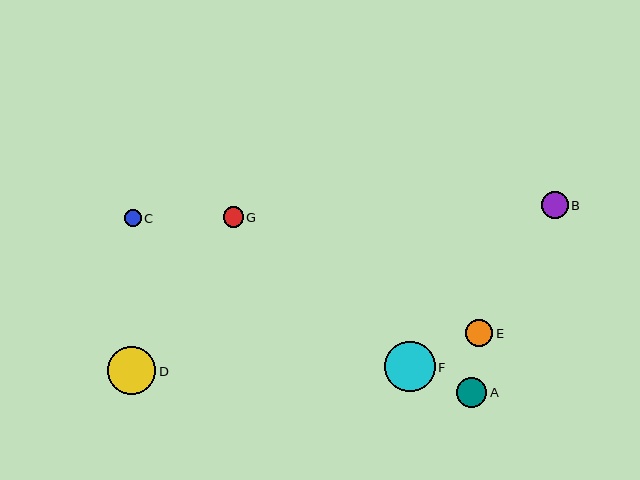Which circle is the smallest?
Circle C is the smallest with a size of approximately 17 pixels.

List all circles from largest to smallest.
From largest to smallest: F, D, A, E, B, G, C.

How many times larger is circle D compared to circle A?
Circle D is approximately 1.6 times the size of circle A.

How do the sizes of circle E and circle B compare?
Circle E and circle B are approximately the same size.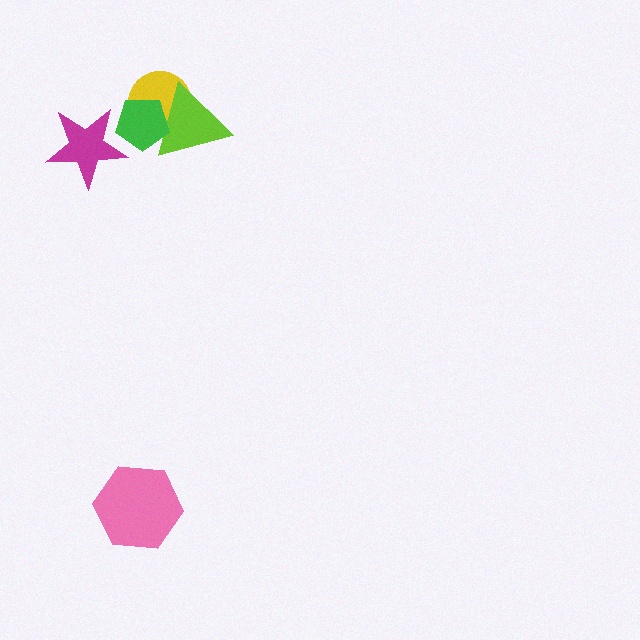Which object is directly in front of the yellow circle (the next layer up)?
The lime triangle is directly in front of the yellow circle.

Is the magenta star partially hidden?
No, no other shape covers it.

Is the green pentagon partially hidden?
Yes, it is partially covered by another shape.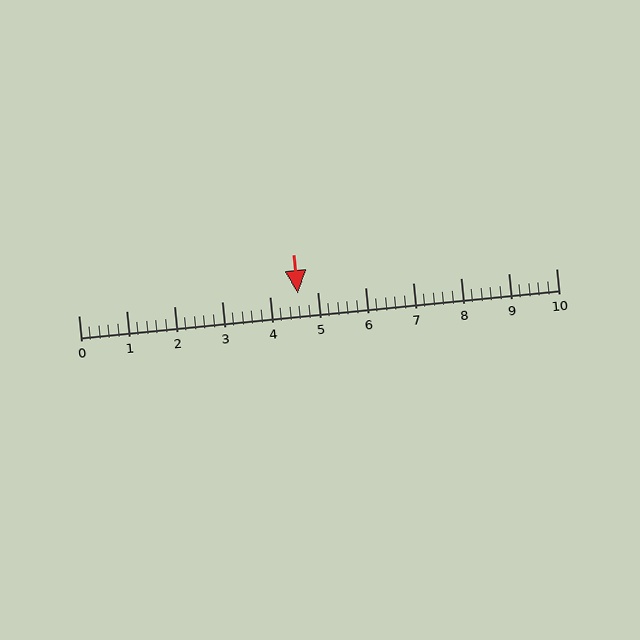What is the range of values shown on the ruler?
The ruler shows values from 0 to 10.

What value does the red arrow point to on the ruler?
The red arrow points to approximately 4.6.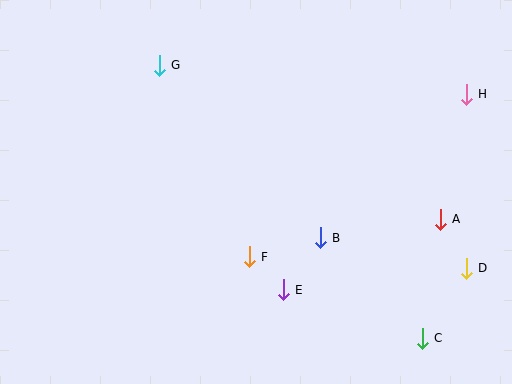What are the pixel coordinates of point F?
Point F is at (249, 257).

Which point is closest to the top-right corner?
Point H is closest to the top-right corner.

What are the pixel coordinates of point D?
Point D is at (466, 268).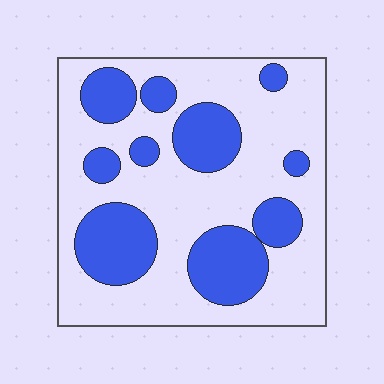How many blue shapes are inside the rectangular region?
10.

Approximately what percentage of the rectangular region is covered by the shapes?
Approximately 30%.